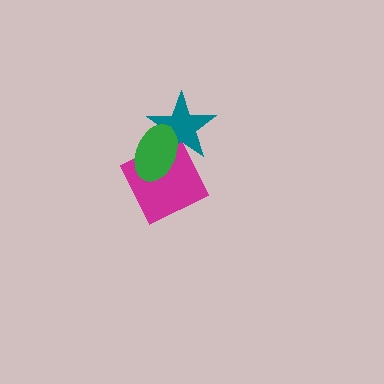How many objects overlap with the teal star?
2 objects overlap with the teal star.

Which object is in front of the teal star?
The green ellipse is in front of the teal star.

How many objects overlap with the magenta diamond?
2 objects overlap with the magenta diamond.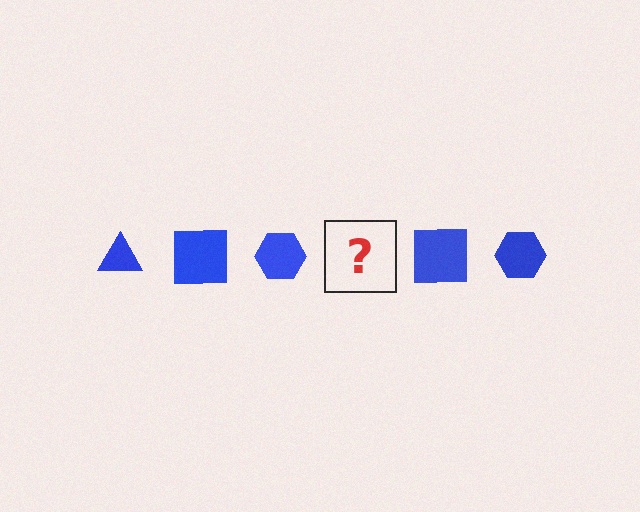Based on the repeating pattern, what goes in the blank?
The blank should be a blue triangle.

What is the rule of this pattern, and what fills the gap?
The rule is that the pattern cycles through triangle, square, hexagon shapes in blue. The gap should be filled with a blue triangle.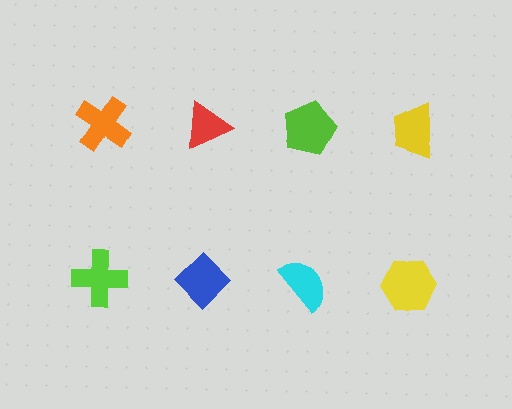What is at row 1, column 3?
A lime pentagon.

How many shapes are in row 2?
4 shapes.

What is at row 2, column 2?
A blue diamond.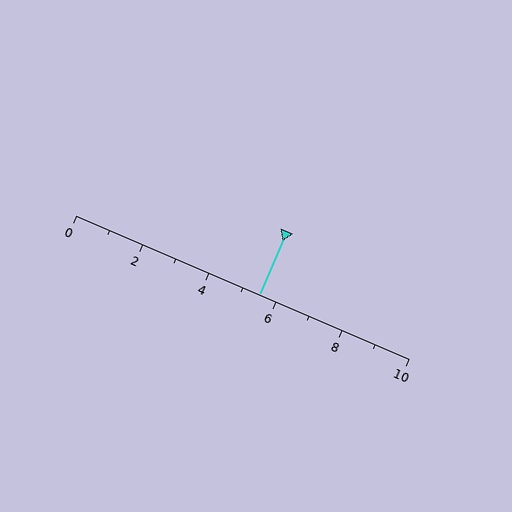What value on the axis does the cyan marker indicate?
The marker indicates approximately 5.5.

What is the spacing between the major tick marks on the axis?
The major ticks are spaced 2 apart.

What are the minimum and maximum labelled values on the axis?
The axis runs from 0 to 10.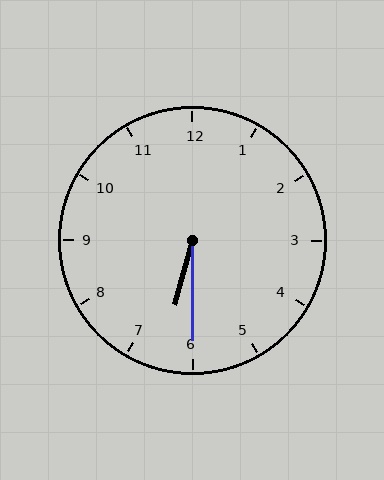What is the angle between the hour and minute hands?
Approximately 15 degrees.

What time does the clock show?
6:30.